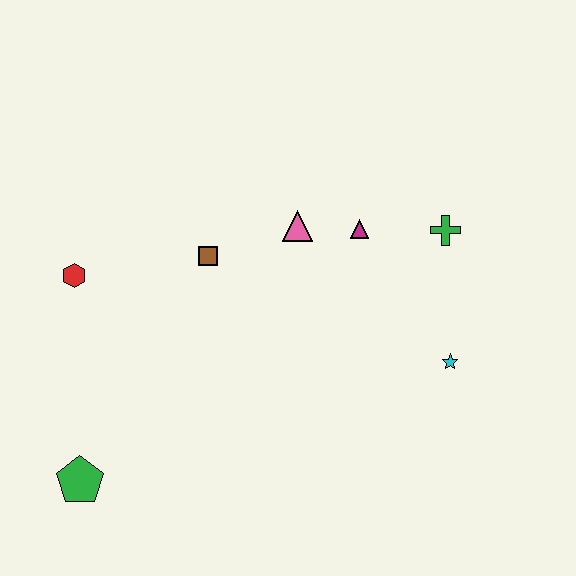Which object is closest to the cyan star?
The green cross is closest to the cyan star.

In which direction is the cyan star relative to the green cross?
The cyan star is below the green cross.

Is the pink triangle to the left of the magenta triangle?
Yes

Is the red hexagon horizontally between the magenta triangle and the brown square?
No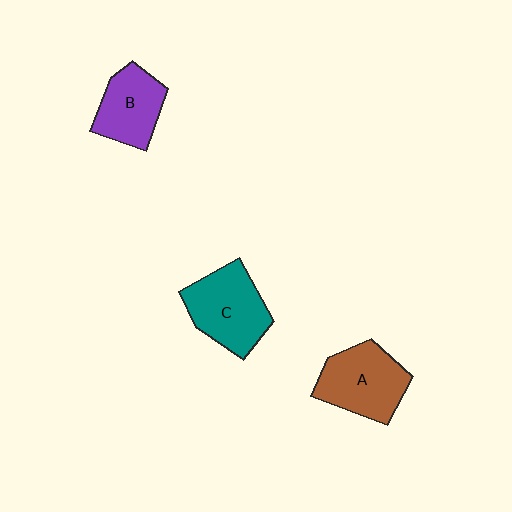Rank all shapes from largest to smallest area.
From largest to smallest: C (teal), A (brown), B (purple).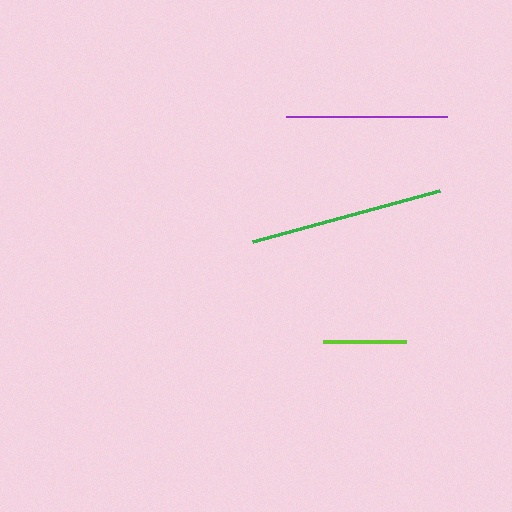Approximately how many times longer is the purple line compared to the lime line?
The purple line is approximately 2.0 times the length of the lime line.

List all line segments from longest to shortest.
From longest to shortest: green, purple, lime.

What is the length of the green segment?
The green segment is approximately 193 pixels long.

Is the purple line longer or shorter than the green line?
The green line is longer than the purple line.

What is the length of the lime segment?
The lime segment is approximately 83 pixels long.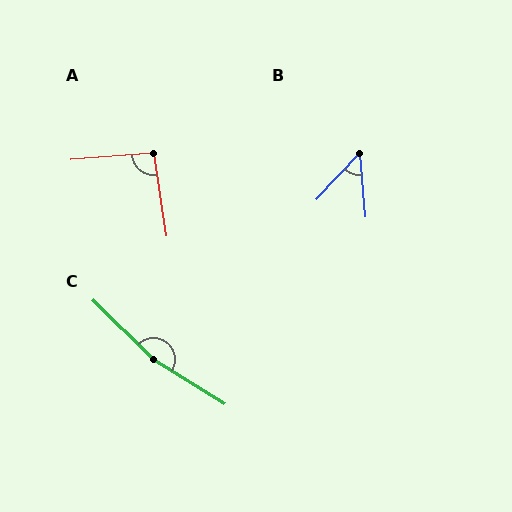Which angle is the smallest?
B, at approximately 48 degrees.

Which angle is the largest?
C, at approximately 167 degrees.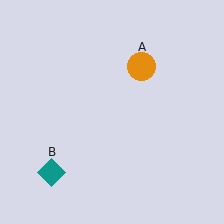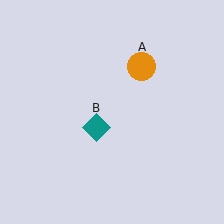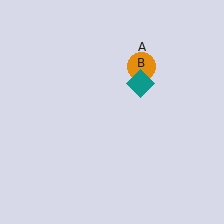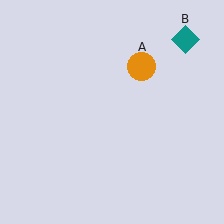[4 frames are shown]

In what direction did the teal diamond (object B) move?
The teal diamond (object B) moved up and to the right.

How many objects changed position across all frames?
1 object changed position: teal diamond (object B).